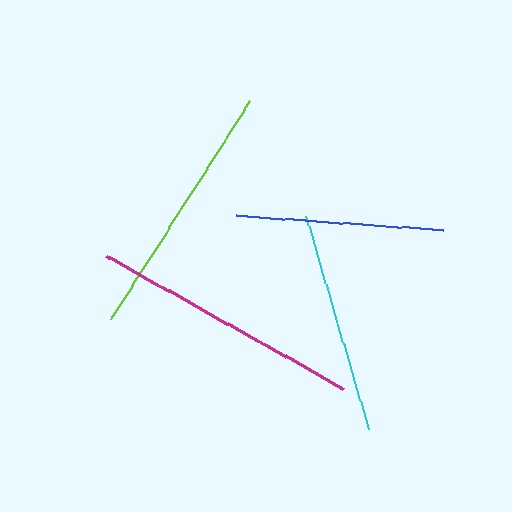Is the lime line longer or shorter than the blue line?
The lime line is longer than the blue line.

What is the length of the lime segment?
The lime segment is approximately 259 pixels long.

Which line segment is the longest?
The magenta line is the longest at approximately 272 pixels.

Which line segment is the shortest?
The blue line is the shortest at approximately 207 pixels.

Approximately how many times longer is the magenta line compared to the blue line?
The magenta line is approximately 1.3 times the length of the blue line.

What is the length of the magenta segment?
The magenta segment is approximately 272 pixels long.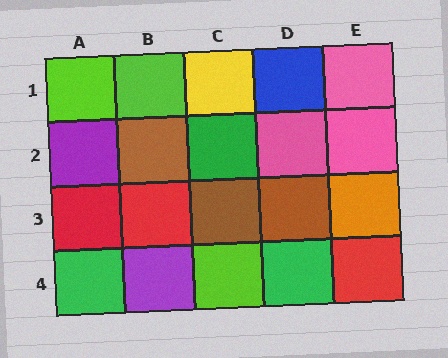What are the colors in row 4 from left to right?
Green, purple, lime, green, red.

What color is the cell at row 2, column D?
Pink.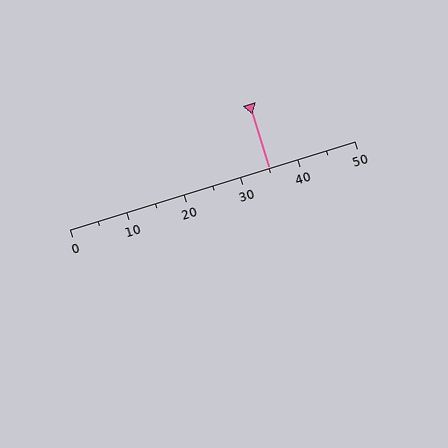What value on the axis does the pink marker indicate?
The marker indicates approximately 35.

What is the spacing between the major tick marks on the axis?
The major ticks are spaced 10 apart.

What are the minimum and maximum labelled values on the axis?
The axis runs from 0 to 50.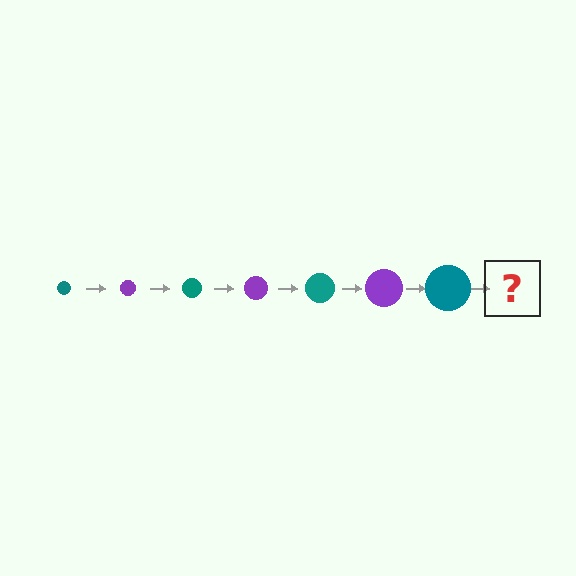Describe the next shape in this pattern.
It should be a purple circle, larger than the previous one.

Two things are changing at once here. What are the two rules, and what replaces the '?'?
The two rules are that the circle grows larger each step and the color cycles through teal and purple. The '?' should be a purple circle, larger than the previous one.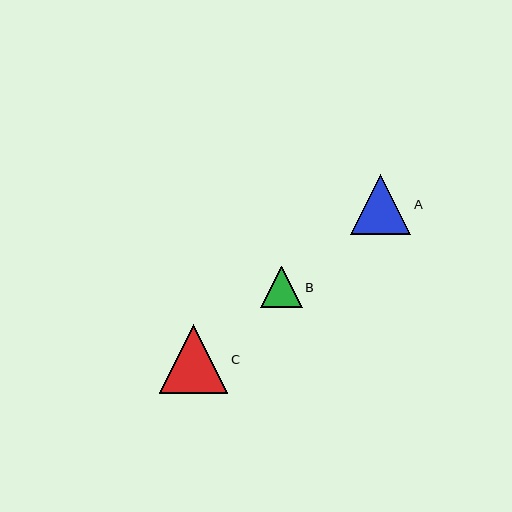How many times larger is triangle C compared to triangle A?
Triangle C is approximately 1.1 times the size of triangle A.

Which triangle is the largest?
Triangle C is the largest with a size of approximately 68 pixels.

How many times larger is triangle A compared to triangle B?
Triangle A is approximately 1.4 times the size of triangle B.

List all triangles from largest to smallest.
From largest to smallest: C, A, B.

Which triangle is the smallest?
Triangle B is the smallest with a size of approximately 42 pixels.